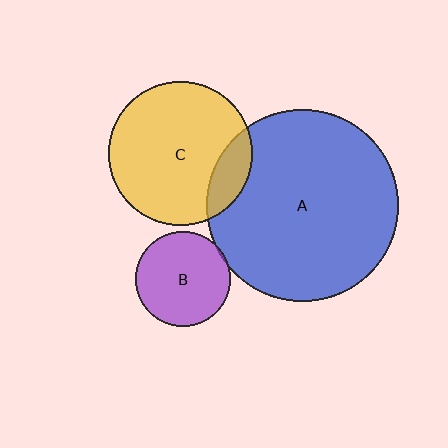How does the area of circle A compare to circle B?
Approximately 4.1 times.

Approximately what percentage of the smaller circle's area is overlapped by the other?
Approximately 15%.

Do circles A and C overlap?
Yes.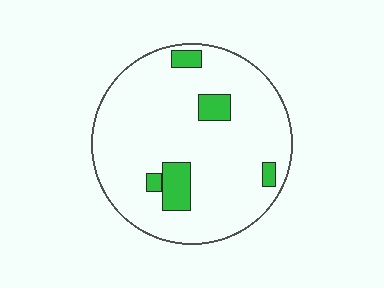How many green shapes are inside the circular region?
5.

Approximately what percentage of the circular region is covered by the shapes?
Approximately 10%.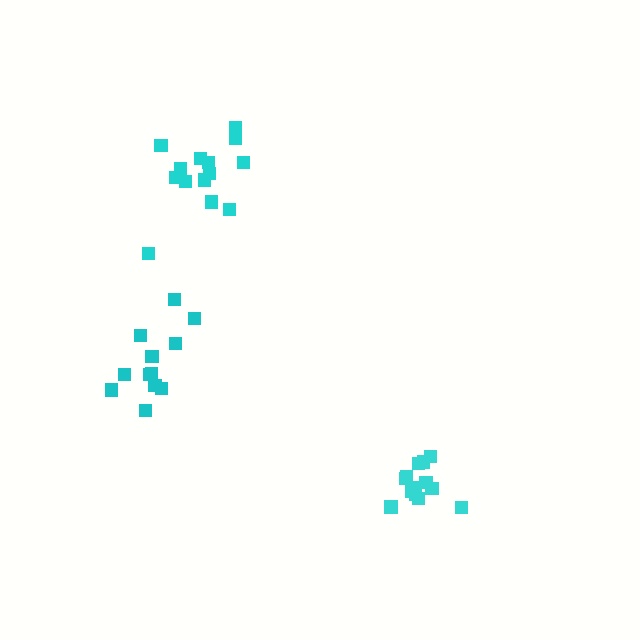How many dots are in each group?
Group 1: 12 dots, Group 2: 13 dots, Group 3: 14 dots (39 total).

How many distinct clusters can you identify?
There are 3 distinct clusters.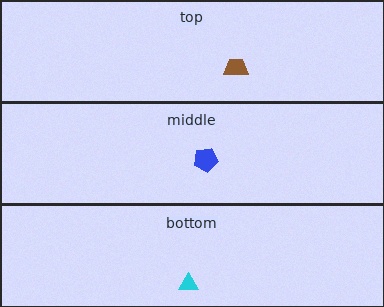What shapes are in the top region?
The brown trapezoid.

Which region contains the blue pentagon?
The middle region.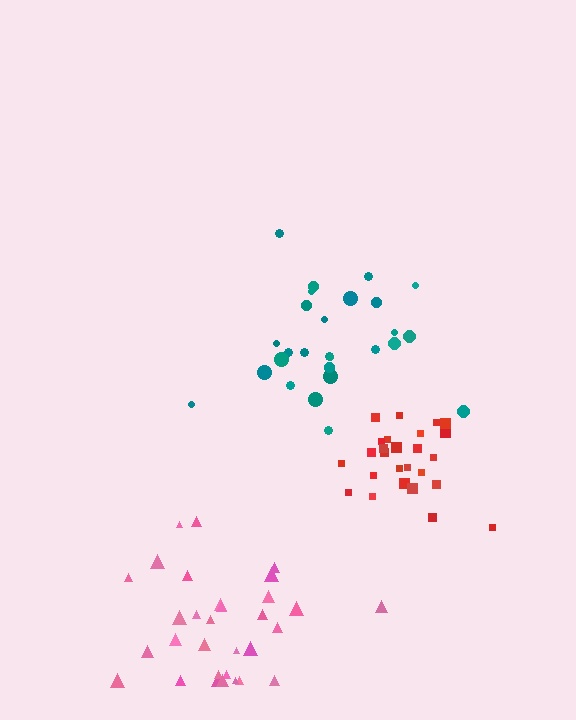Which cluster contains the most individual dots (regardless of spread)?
Pink (31).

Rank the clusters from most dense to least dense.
red, teal, pink.